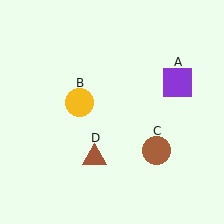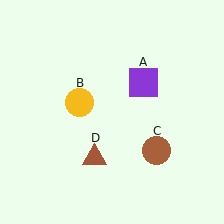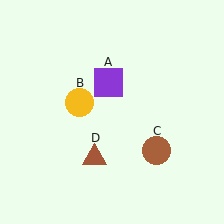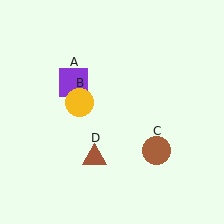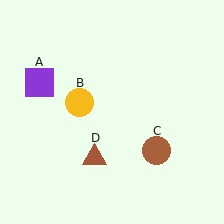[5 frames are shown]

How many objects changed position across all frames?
1 object changed position: purple square (object A).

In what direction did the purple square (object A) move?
The purple square (object A) moved left.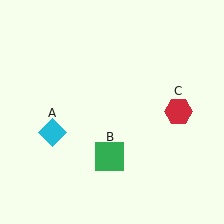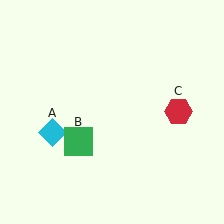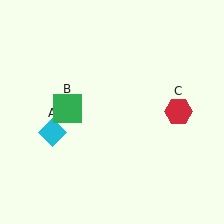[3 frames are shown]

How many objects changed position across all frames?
1 object changed position: green square (object B).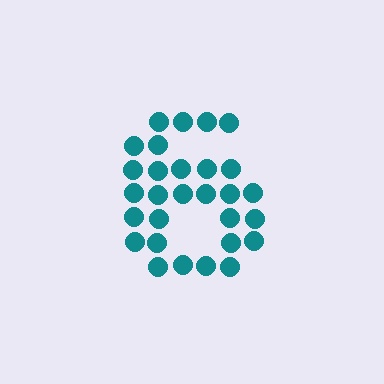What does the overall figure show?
The overall figure shows the digit 6.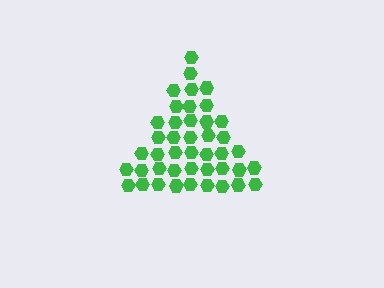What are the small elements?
The small elements are hexagons.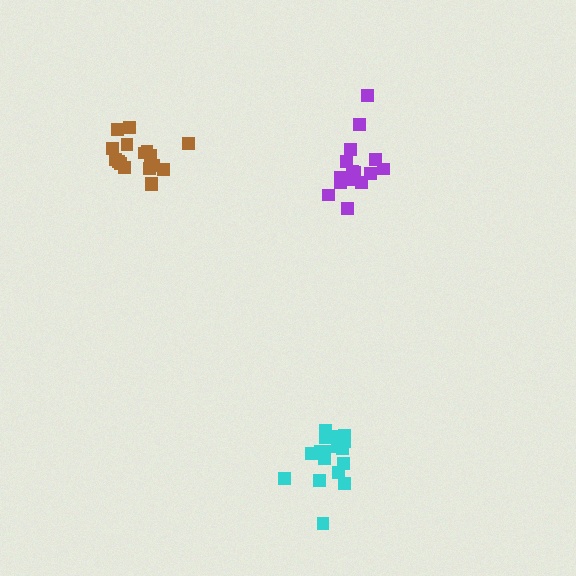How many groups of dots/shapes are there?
There are 3 groups.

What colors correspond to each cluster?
The clusters are colored: cyan, brown, purple.